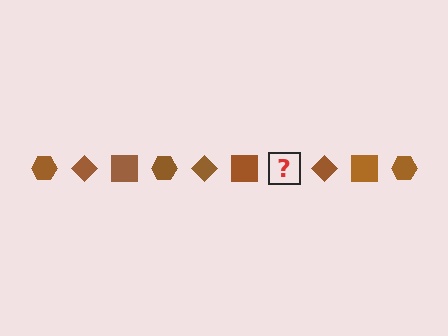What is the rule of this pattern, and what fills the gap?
The rule is that the pattern cycles through hexagon, diamond, square shapes in brown. The gap should be filled with a brown hexagon.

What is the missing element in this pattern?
The missing element is a brown hexagon.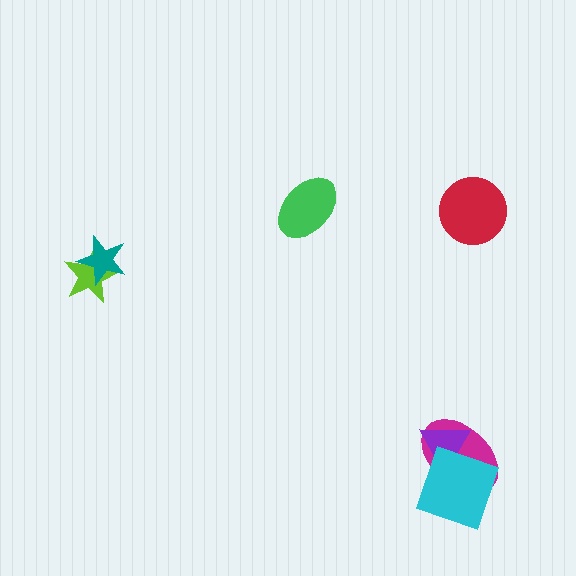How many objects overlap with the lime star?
1 object overlaps with the lime star.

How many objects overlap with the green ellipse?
0 objects overlap with the green ellipse.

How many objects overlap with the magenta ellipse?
2 objects overlap with the magenta ellipse.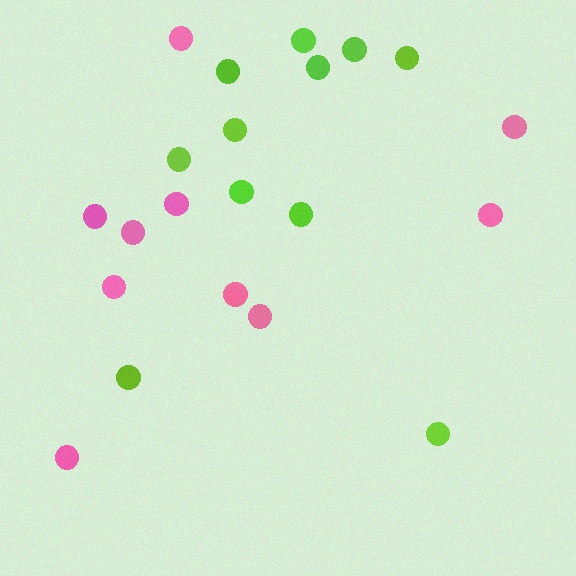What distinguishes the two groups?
There are 2 groups: one group of pink circles (10) and one group of lime circles (11).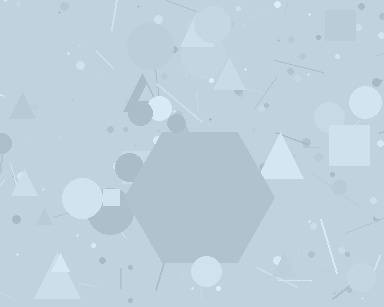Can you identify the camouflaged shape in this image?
The camouflaged shape is a hexagon.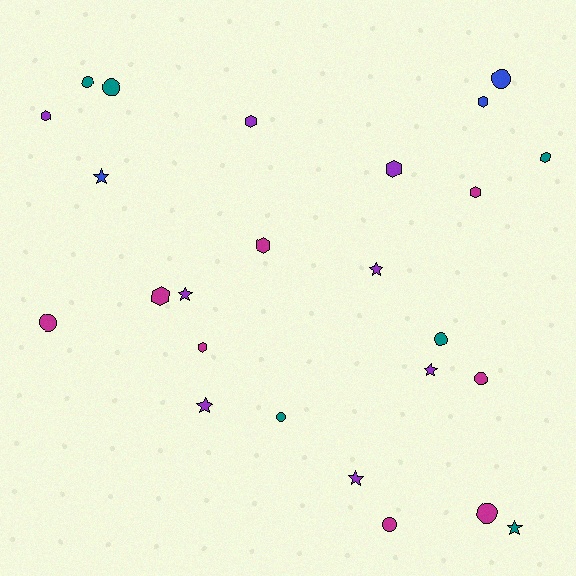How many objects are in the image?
There are 25 objects.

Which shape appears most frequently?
Circle, with 9 objects.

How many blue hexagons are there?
There is 1 blue hexagon.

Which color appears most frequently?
Magenta, with 8 objects.